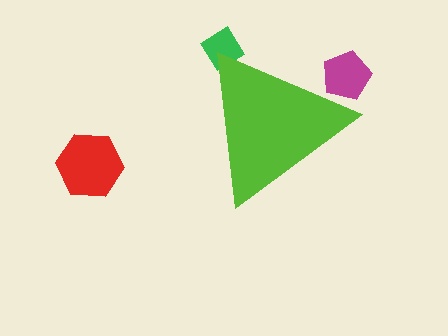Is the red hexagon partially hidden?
No, the red hexagon is fully visible.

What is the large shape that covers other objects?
A lime triangle.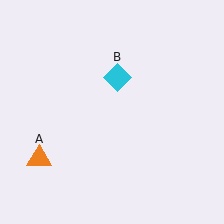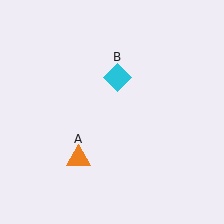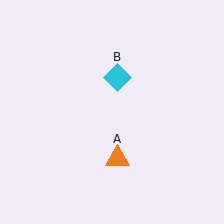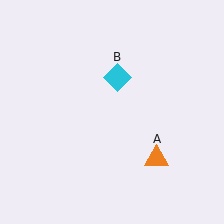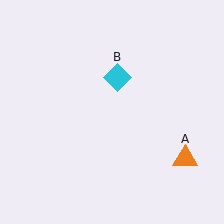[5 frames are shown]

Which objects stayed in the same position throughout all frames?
Cyan diamond (object B) remained stationary.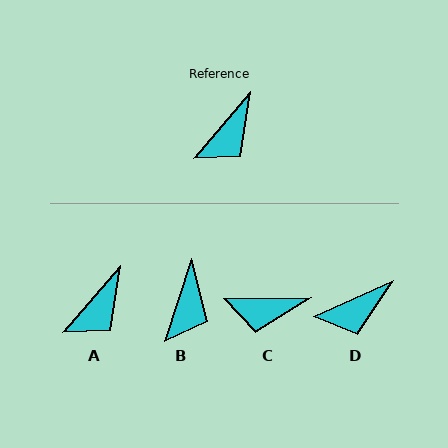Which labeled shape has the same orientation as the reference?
A.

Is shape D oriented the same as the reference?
No, it is off by about 25 degrees.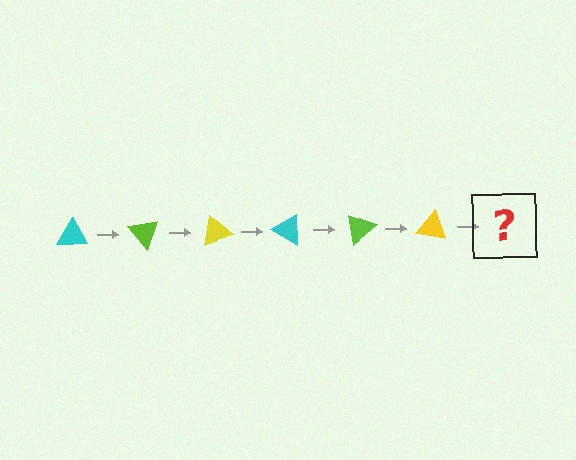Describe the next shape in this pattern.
It should be a cyan triangle, rotated 300 degrees from the start.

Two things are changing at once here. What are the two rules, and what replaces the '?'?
The two rules are that it rotates 50 degrees each step and the color cycles through cyan, lime, and yellow. The '?' should be a cyan triangle, rotated 300 degrees from the start.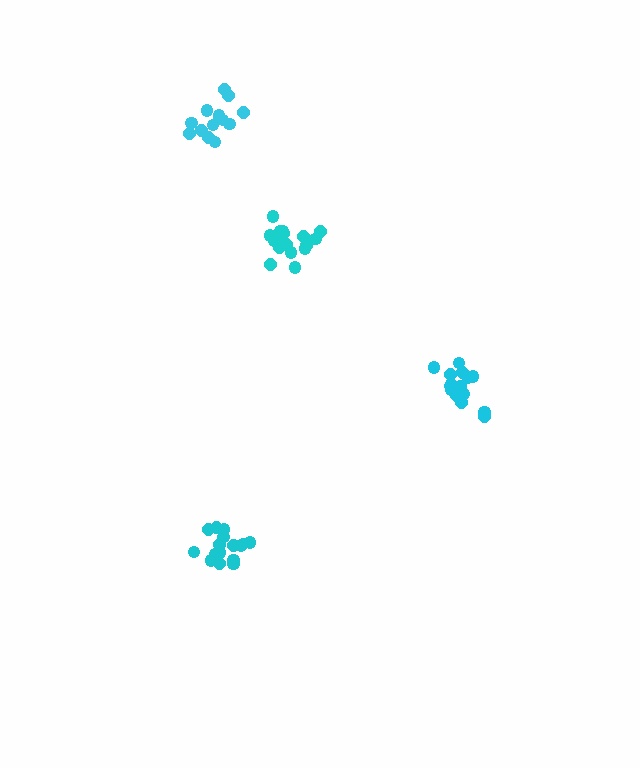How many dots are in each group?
Group 1: 18 dots, Group 2: 17 dots, Group 3: 17 dots, Group 4: 14 dots (66 total).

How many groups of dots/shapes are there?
There are 4 groups.